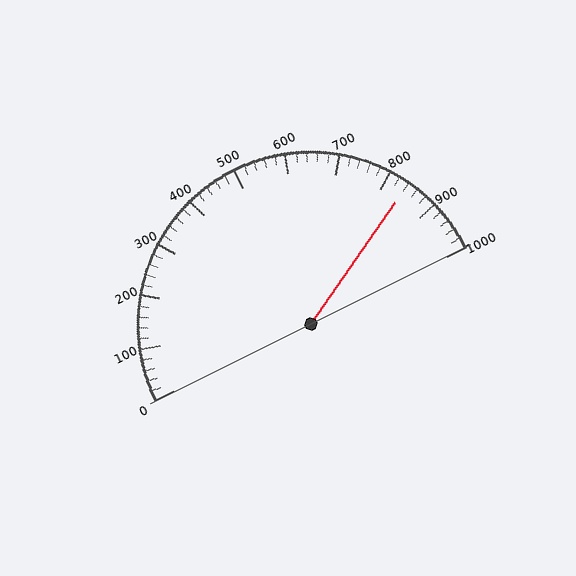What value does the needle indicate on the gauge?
The needle indicates approximately 840.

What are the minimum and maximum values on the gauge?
The gauge ranges from 0 to 1000.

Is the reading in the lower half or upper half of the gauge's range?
The reading is in the upper half of the range (0 to 1000).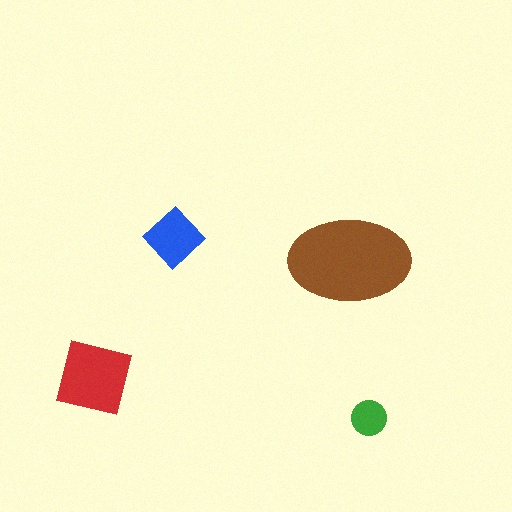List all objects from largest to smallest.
The brown ellipse, the red square, the blue diamond, the green circle.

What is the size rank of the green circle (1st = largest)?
4th.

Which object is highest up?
The blue diamond is topmost.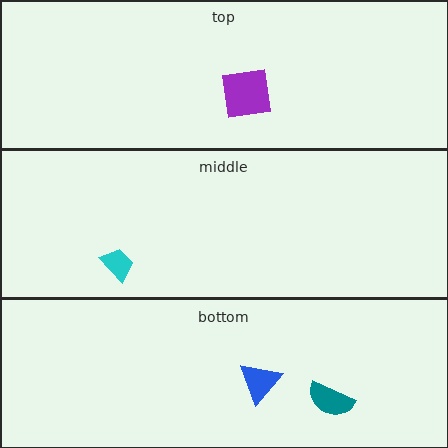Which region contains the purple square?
The top region.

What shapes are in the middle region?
The cyan trapezoid.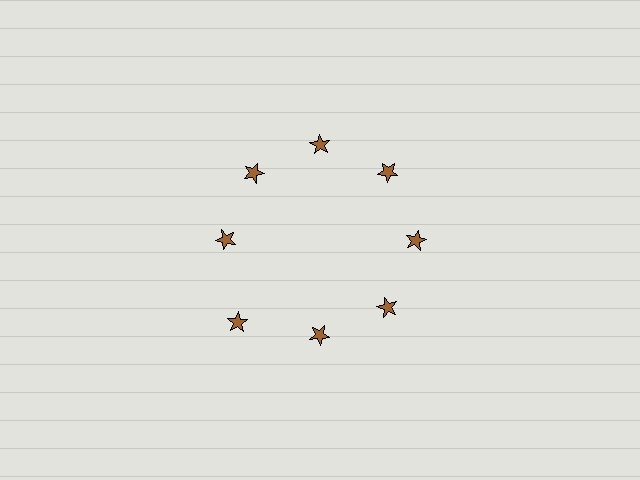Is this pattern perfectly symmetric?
No. The 8 brown stars are arranged in a ring, but one element near the 8 o'clock position is pushed outward from the center, breaking the 8-fold rotational symmetry.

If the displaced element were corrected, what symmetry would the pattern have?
It would have 8-fold rotational symmetry — the pattern would map onto itself every 45 degrees.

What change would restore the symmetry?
The symmetry would be restored by moving it inward, back onto the ring so that all 8 stars sit at equal angles and equal distance from the center.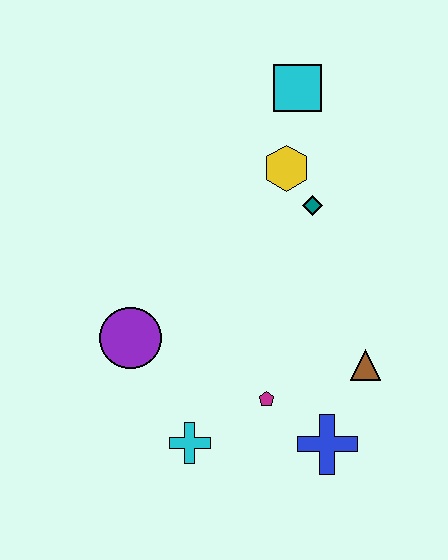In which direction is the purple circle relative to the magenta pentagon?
The purple circle is to the left of the magenta pentagon.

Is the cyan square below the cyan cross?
No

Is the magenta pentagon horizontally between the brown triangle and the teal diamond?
No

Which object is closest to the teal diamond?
The yellow hexagon is closest to the teal diamond.